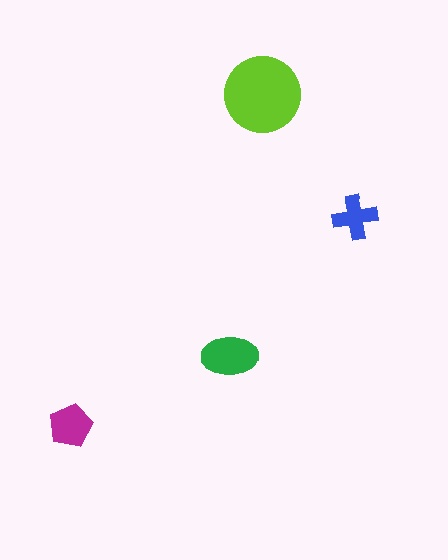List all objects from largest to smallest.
The lime circle, the green ellipse, the magenta pentagon, the blue cross.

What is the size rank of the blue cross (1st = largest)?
4th.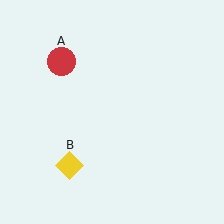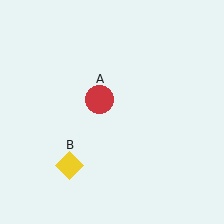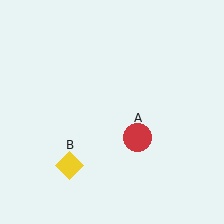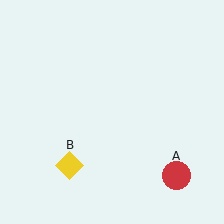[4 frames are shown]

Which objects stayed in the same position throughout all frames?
Yellow diamond (object B) remained stationary.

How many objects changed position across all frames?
1 object changed position: red circle (object A).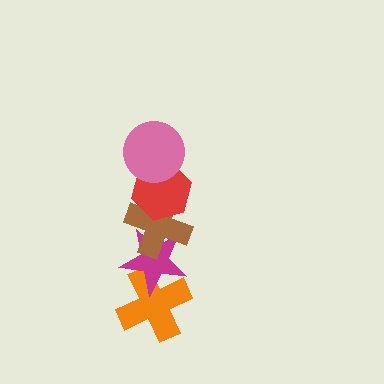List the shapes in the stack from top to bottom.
From top to bottom: the pink circle, the red hexagon, the brown cross, the magenta star, the orange cross.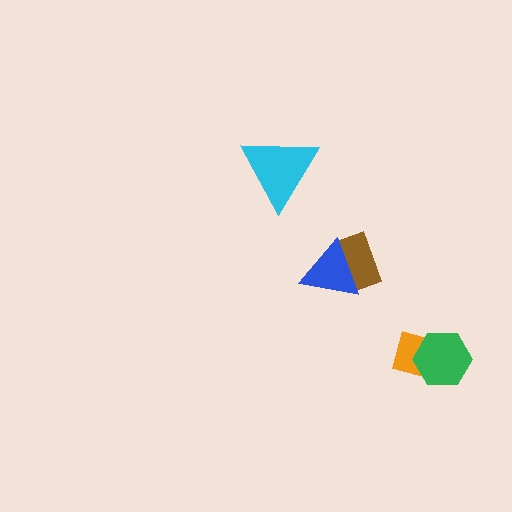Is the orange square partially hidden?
Yes, it is partially covered by another shape.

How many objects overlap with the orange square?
1 object overlaps with the orange square.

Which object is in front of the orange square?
The green hexagon is in front of the orange square.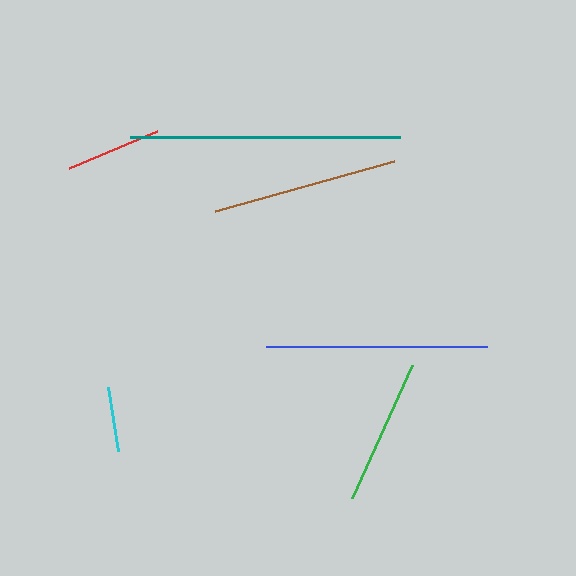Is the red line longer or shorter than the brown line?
The brown line is longer than the red line.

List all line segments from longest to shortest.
From longest to shortest: teal, blue, brown, green, red, cyan.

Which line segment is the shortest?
The cyan line is the shortest at approximately 65 pixels.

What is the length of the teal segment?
The teal segment is approximately 271 pixels long.